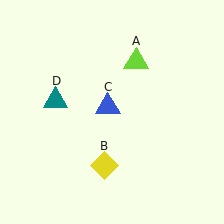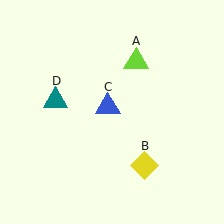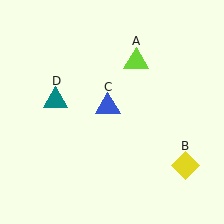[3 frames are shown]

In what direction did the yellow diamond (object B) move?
The yellow diamond (object B) moved right.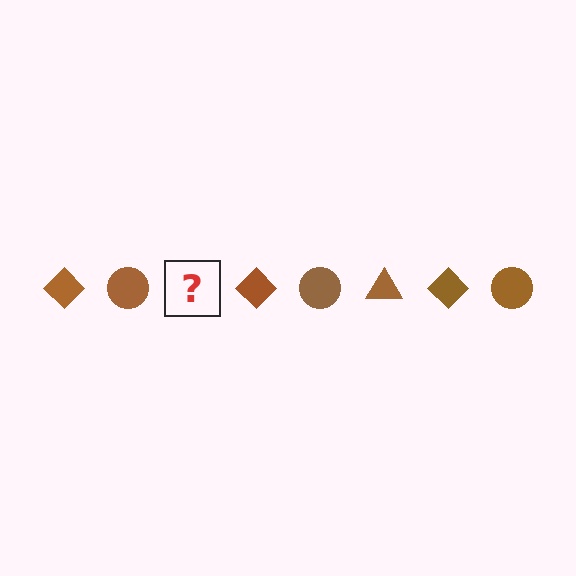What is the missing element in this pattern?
The missing element is a brown triangle.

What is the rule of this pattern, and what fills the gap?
The rule is that the pattern cycles through diamond, circle, triangle shapes in brown. The gap should be filled with a brown triangle.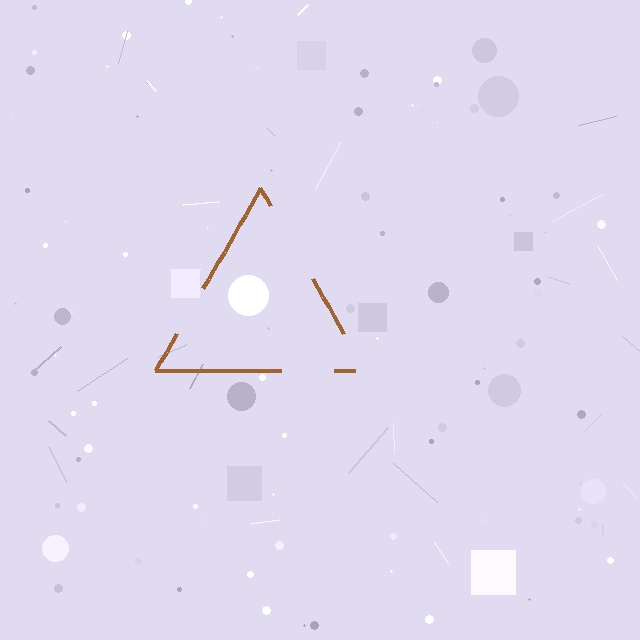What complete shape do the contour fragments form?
The contour fragments form a triangle.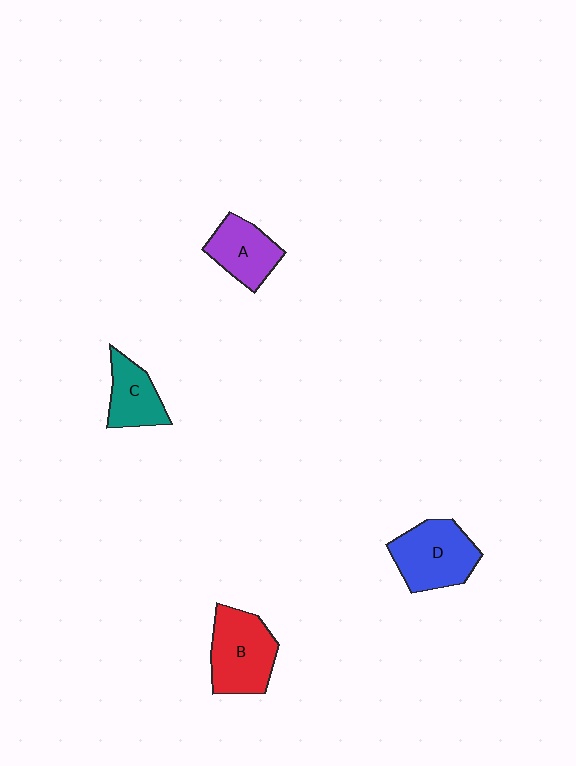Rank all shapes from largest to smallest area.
From largest to smallest: B (red), D (blue), A (purple), C (teal).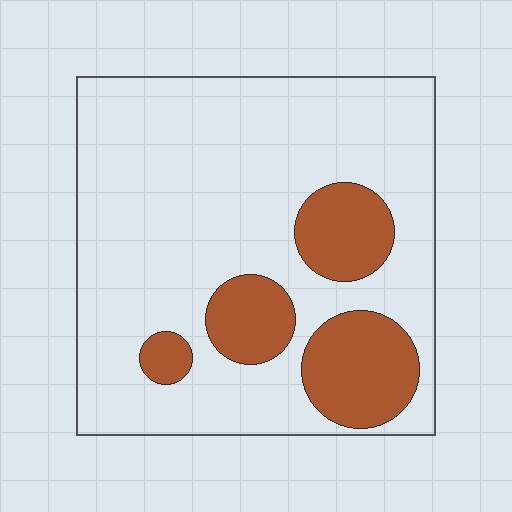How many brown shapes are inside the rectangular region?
4.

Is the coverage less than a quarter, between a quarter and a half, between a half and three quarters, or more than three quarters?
Less than a quarter.